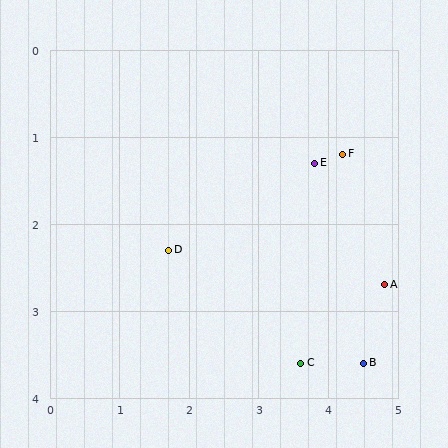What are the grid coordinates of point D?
Point D is at approximately (1.7, 2.3).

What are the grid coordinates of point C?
Point C is at approximately (3.6, 3.6).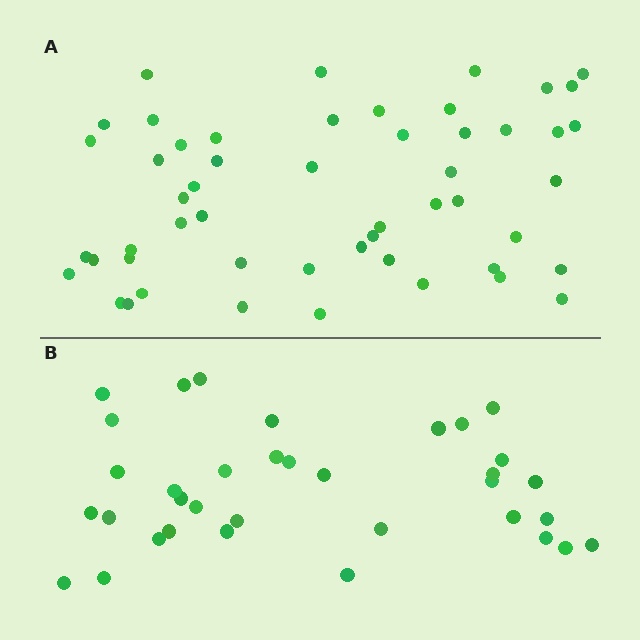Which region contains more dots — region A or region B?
Region A (the top region) has more dots.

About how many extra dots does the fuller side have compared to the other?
Region A has approximately 15 more dots than region B.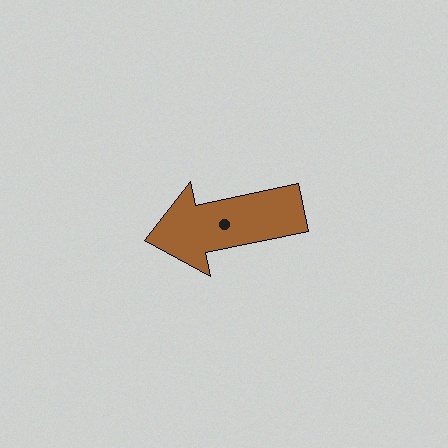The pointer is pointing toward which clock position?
Roughly 9 o'clock.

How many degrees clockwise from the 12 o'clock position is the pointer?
Approximately 258 degrees.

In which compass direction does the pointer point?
West.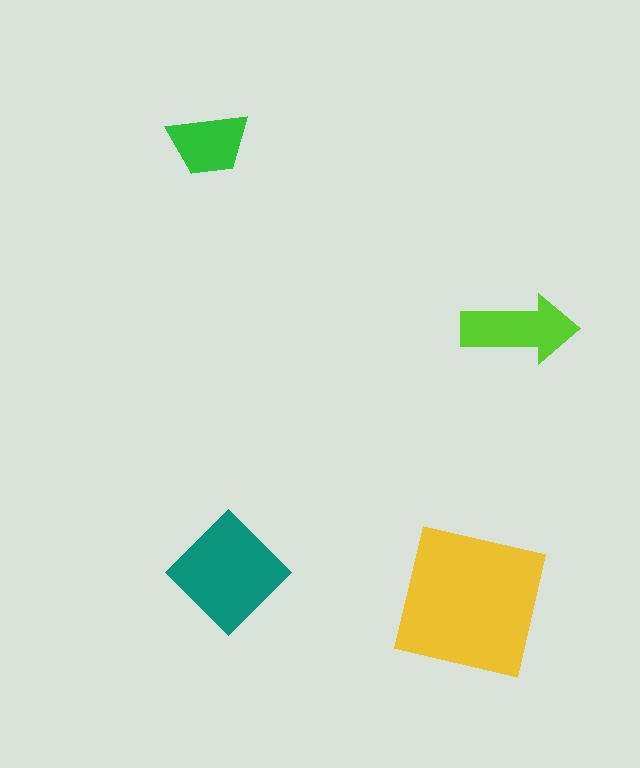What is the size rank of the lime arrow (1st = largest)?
3rd.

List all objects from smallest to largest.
The green trapezoid, the lime arrow, the teal diamond, the yellow square.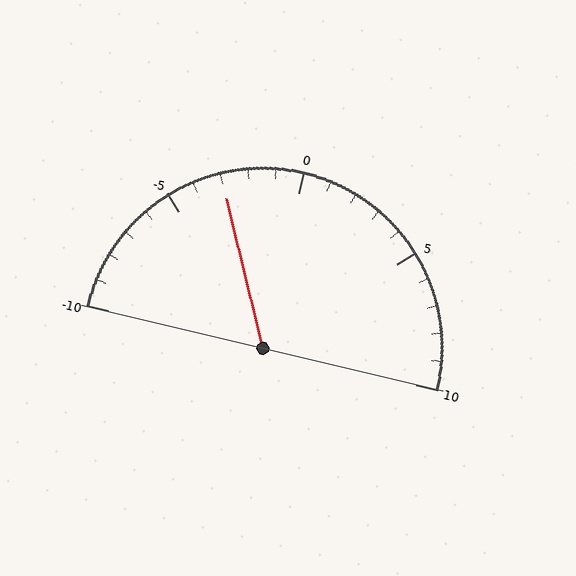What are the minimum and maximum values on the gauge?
The gauge ranges from -10 to 10.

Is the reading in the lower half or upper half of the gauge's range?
The reading is in the lower half of the range (-10 to 10).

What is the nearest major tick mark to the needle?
The nearest major tick mark is -5.